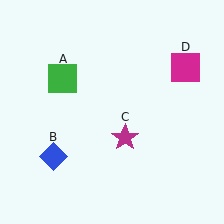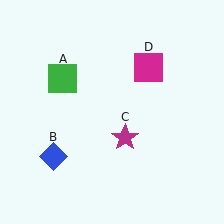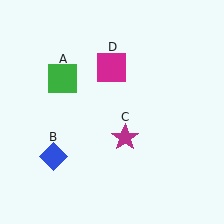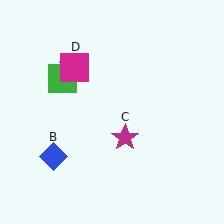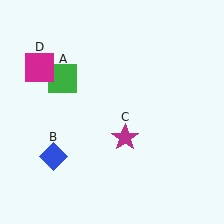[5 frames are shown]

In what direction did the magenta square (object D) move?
The magenta square (object D) moved left.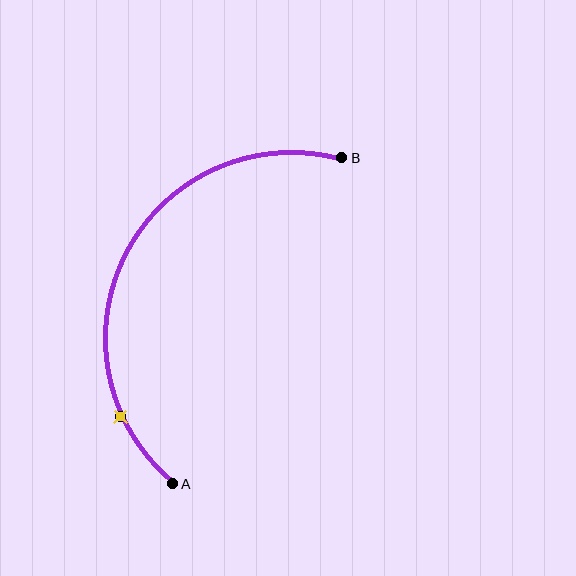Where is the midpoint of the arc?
The arc midpoint is the point on the curve farthest from the straight line joining A and B. It sits to the left of that line.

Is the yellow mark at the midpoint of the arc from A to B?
No. The yellow mark lies on the arc but is closer to endpoint A. The arc midpoint would be at the point on the curve equidistant along the arc from both A and B.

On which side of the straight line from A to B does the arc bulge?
The arc bulges to the left of the straight line connecting A and B.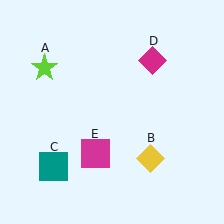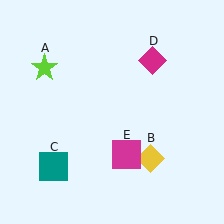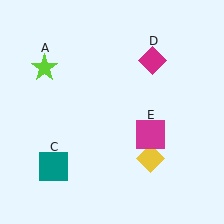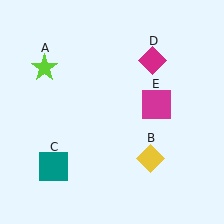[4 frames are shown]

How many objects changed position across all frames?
1 object changed position: magenta square (object E).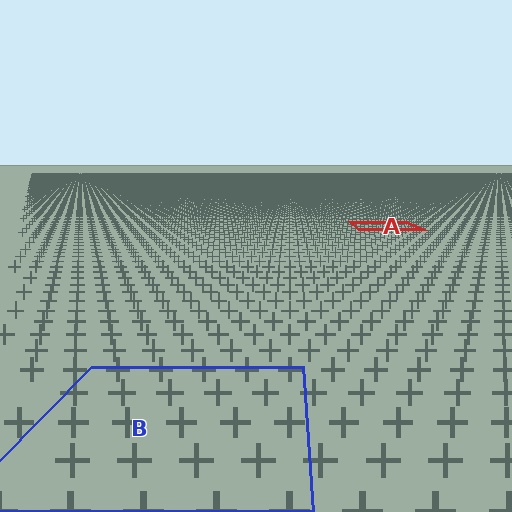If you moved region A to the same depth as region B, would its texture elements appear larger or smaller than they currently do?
They would appear larger. At a closer depth, the same texture elements are projected at a bigger on-screen size.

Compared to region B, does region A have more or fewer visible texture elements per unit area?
Region A has more texture elements per unit area — they are packed more densely because it is farther away.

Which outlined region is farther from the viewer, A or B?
Region A is farther from the viewer — the texture elements inside it appear smaller and more densely packed.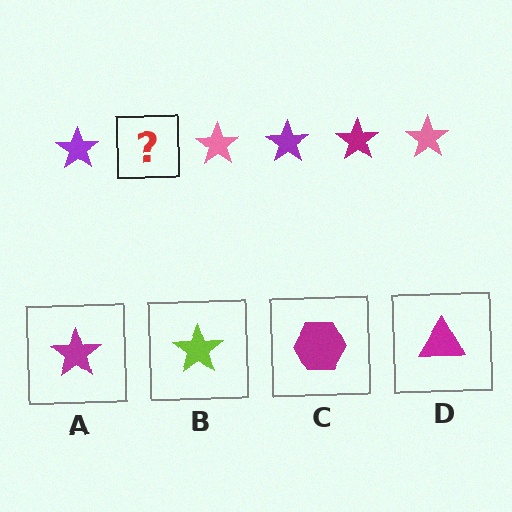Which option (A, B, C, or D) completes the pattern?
A.